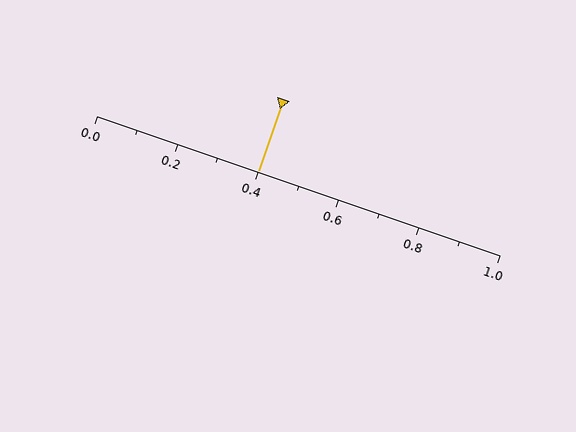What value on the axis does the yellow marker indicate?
The marker indicates approximately 0.4.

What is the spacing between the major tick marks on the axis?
The major ticks are spaced 0.2 apart.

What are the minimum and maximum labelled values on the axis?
The axis runs from 0.0 to 1.0.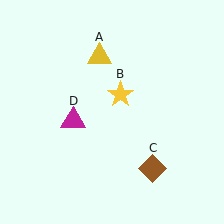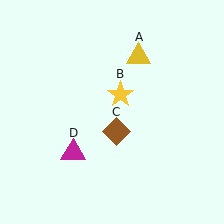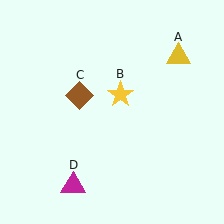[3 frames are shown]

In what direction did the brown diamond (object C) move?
The brown diamond (object C) moved up and to the left.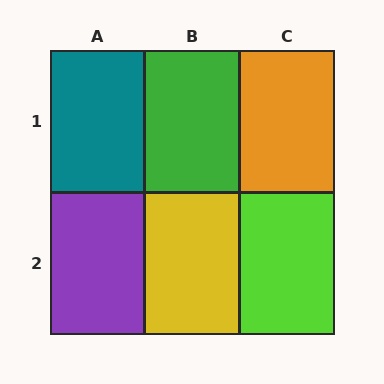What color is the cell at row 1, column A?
Teal.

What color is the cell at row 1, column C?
Orange.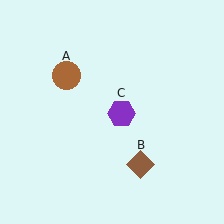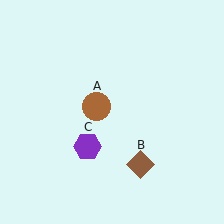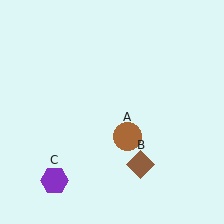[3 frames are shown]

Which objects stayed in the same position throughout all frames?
Brown diamond (object B) remained stationary.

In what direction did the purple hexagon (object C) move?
The purple hexagon (object C) moved down and to the left.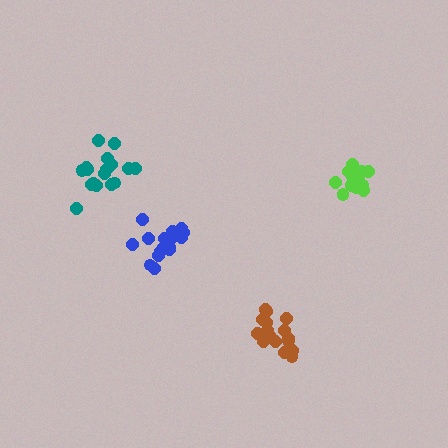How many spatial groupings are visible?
There are 4 spatial groupings.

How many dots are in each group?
Group 1: 15 dots, Group 2: 17 dots, Group 3: 17 dots, Group 4: 16 dots (65 total).